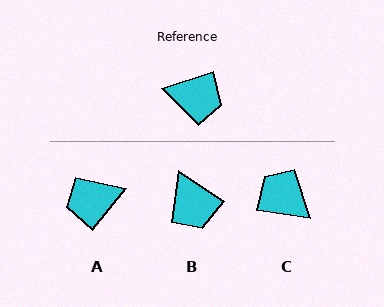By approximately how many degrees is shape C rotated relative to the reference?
Approximately 153 degrees counter-clockwise.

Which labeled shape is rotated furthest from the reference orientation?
C, about 153 degrees away.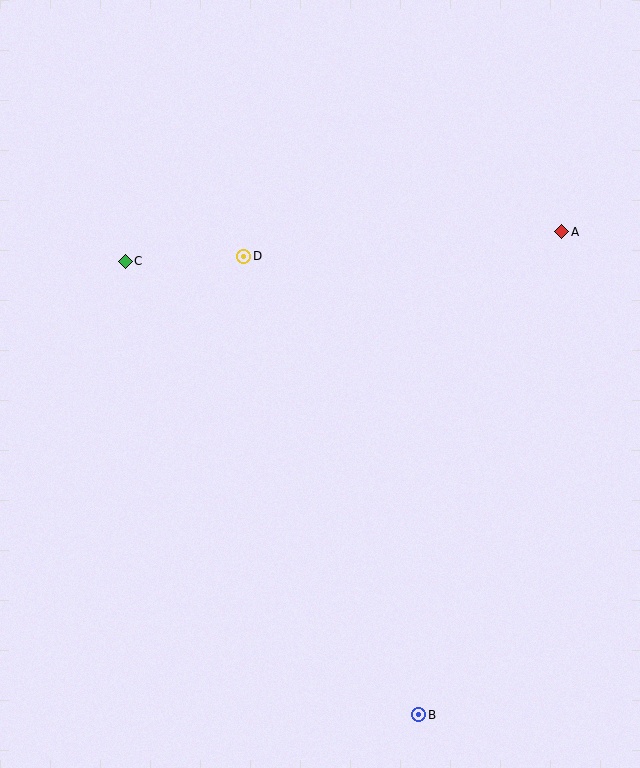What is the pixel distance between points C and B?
The distance between C and B is 540 pixels.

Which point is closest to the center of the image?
Point D at (244, 256) is closest to the center.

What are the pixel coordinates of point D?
Point D is at (244, 256).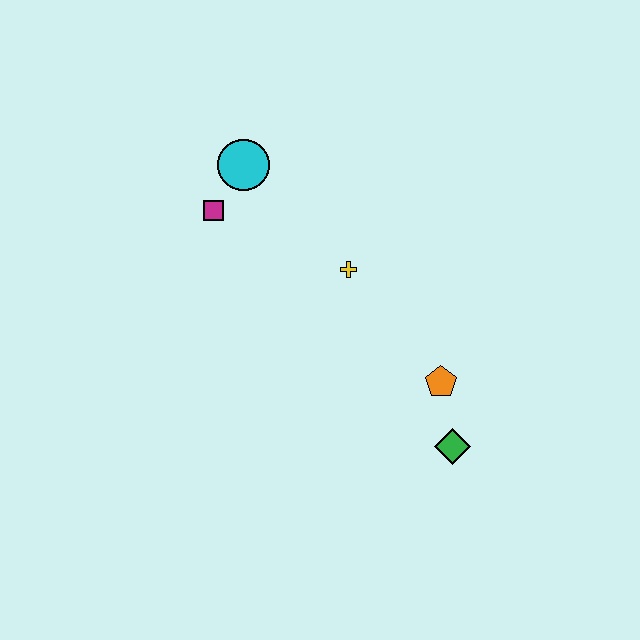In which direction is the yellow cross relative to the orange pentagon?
The yellow cross is above the orange pentagon.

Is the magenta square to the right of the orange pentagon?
No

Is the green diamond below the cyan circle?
Yes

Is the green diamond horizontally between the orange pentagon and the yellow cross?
No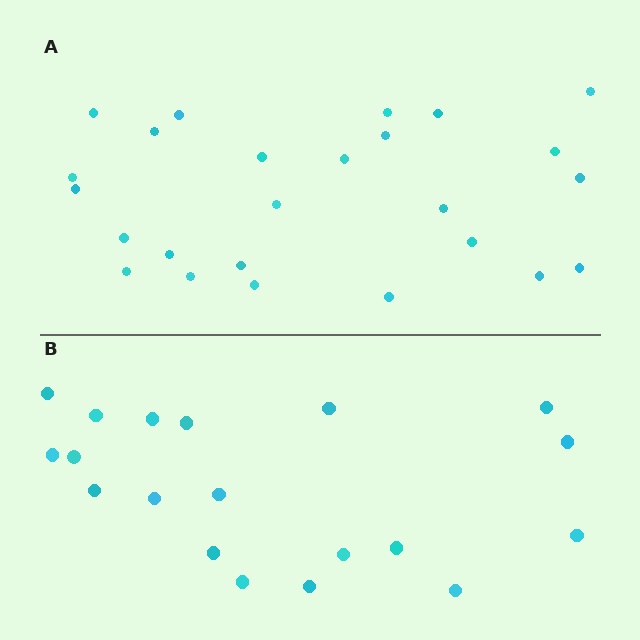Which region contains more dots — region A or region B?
Region A (the top region) has more dots.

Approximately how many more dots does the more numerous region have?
Region A has about 6 more dots than region B.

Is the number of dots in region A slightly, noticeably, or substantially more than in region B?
Region A has noticeably more, but not dramatically so. The ratio is roughly 1.3 to 1.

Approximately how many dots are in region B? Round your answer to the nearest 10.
About 20 dots. (The exact count is 19, which rounds to 20.)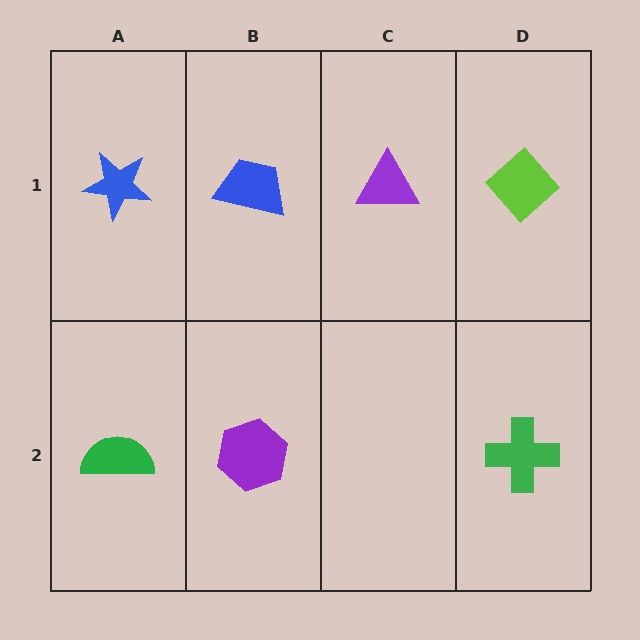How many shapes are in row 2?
3 shapes.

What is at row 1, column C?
A purple triangle.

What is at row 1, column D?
A lime diamond.